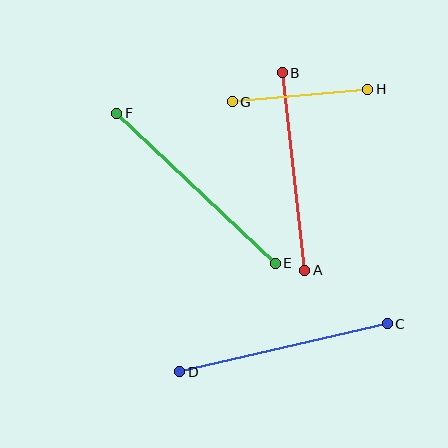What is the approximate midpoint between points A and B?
The midpoint is at approximately (294, 171) pixels.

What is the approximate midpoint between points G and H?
The midpoint is at approximately (300, 95) pixels.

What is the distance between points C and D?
The distance is approximately 213 pixels.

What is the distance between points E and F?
The distance is approximately 218 pixels.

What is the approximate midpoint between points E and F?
The midpoint is at approximately (196, 188) pixels.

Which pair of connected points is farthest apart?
Points E and F are farthest apart.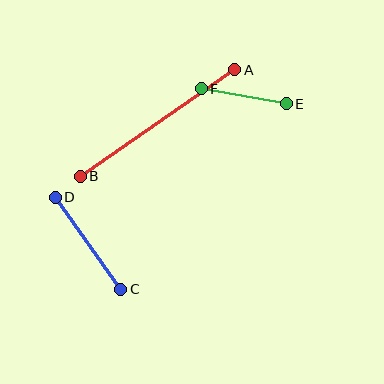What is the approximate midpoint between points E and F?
The midpoint is at approximately (244, 96) pixels.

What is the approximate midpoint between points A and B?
The midpoint is at approximately (158, 123) pixels.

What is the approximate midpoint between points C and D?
The midpoint is at approximately (88, 243) pixels.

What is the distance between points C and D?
The distance is approximately 113 pixels.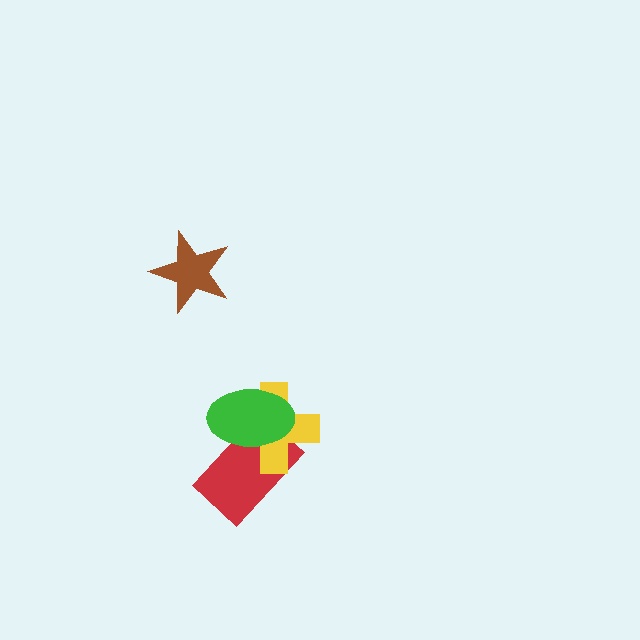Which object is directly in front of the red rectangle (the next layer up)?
The yellow cross is directly in front of the red rectangle.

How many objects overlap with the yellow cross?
2 objects overlap with the yellow cross.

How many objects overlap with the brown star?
0 objects overlap with the brown star.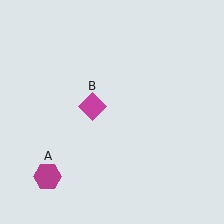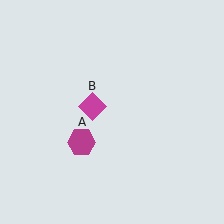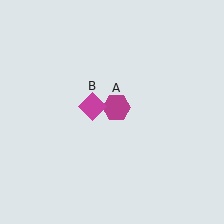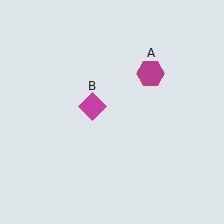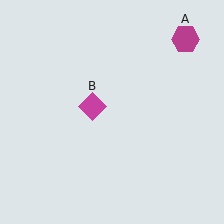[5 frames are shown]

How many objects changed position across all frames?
1 object changed position: magenta hexagon (object A).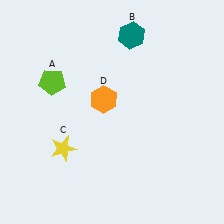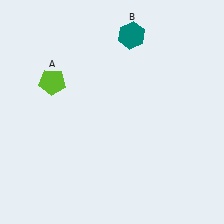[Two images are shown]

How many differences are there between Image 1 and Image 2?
There are 2 differences between the two images.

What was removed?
The orange hexagon (D), the yellow star (C) were removed in Image 2.